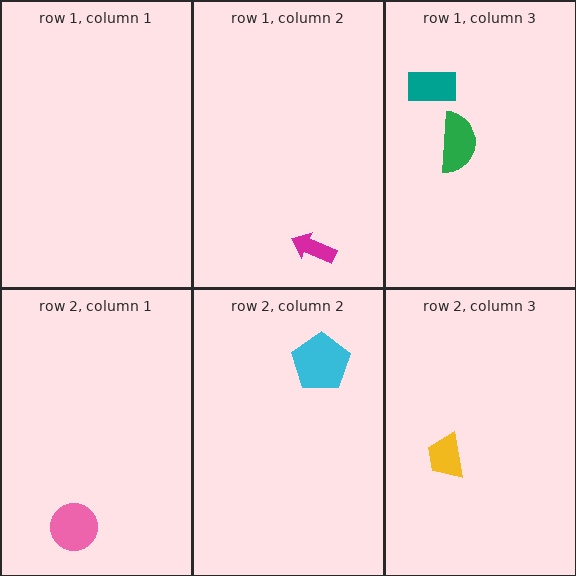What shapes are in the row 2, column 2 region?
The cyan pentagon.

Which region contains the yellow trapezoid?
The row 2, column 3 region.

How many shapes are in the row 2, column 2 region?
1.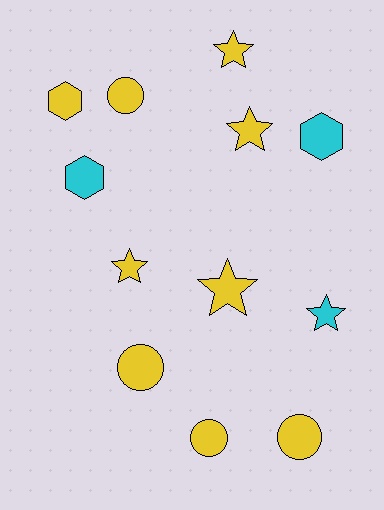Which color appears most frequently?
Yellow, with 9 objects.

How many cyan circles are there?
There are no cyan circles.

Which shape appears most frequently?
Star, with 5 objects.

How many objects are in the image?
There are 12 objects.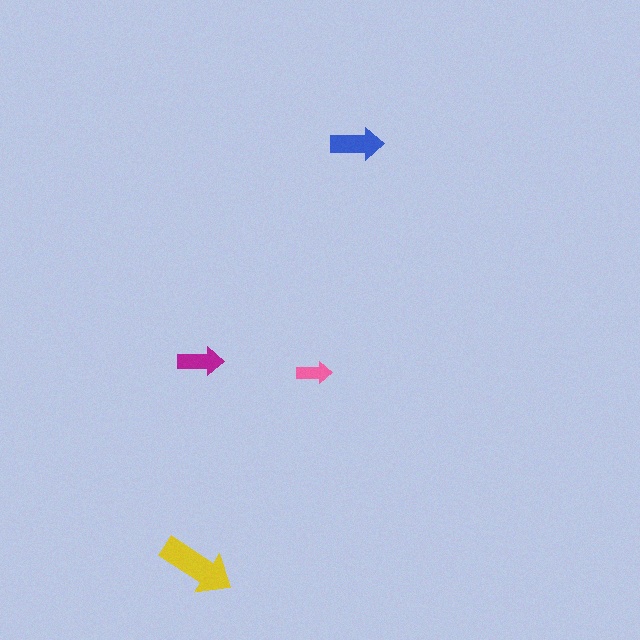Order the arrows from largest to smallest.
the yellow one, the blue one, the magenta one, the pink one.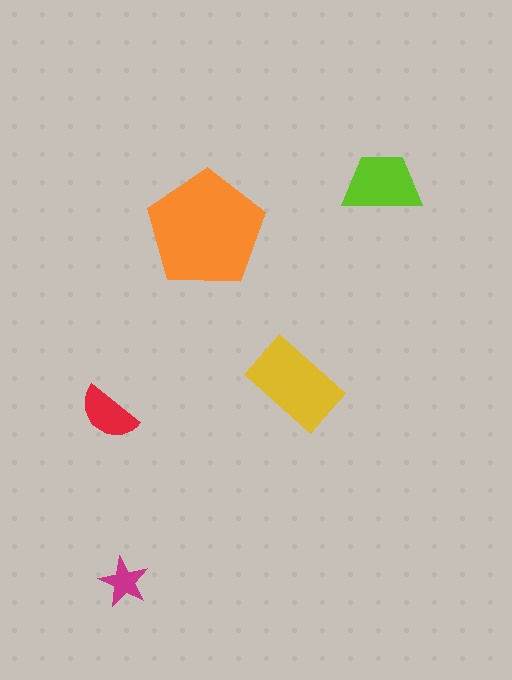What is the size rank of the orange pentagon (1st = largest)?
1st.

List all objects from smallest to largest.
The magenta star, the red semicircle, the lime trapezoid, the yellow rectangle, the orange pentagon.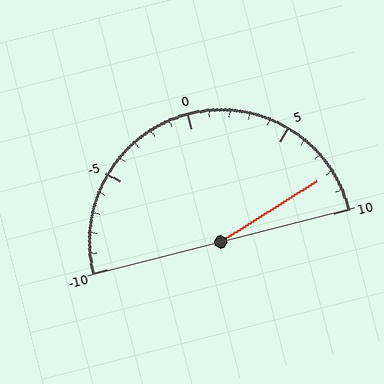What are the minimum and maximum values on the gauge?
The gauge ranges from -10 to 10.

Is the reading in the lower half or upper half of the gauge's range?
The reading is in the upper half of the range (-10 to 10).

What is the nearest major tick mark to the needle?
The nearest major tick mark is 10.